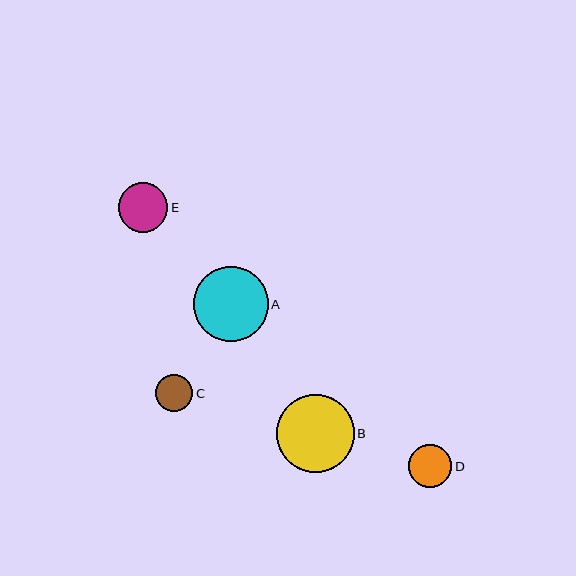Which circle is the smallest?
Circle C is the smallest with a size of approximately 37 pixels.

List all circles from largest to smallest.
From largest to smallest: B, A, E, D, C.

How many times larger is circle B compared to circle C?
Circle B is approximately 2.1 times the size of circle C.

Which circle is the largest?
Circle B is the largest with a size of approximately 78 pixels.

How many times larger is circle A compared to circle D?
Circle A is approximately 1.7 times the size of circle D.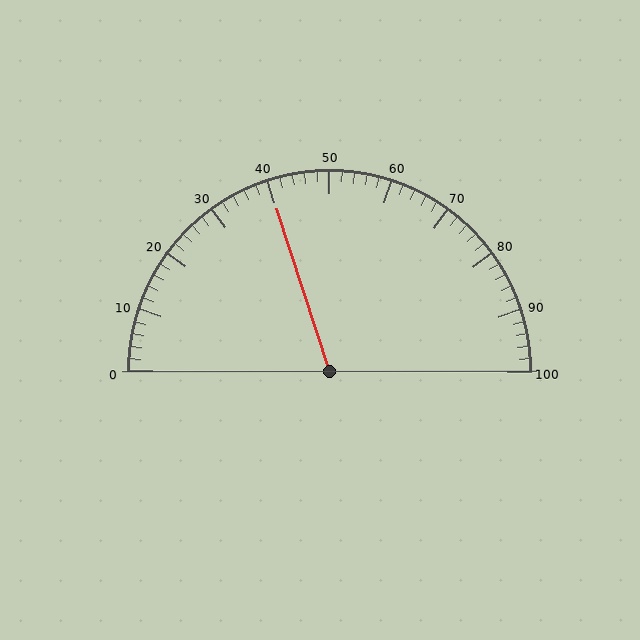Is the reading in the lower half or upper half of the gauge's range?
The reading is in the lower half of the range (0 to 100).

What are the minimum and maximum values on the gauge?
The gauge ranges from 0 to 100.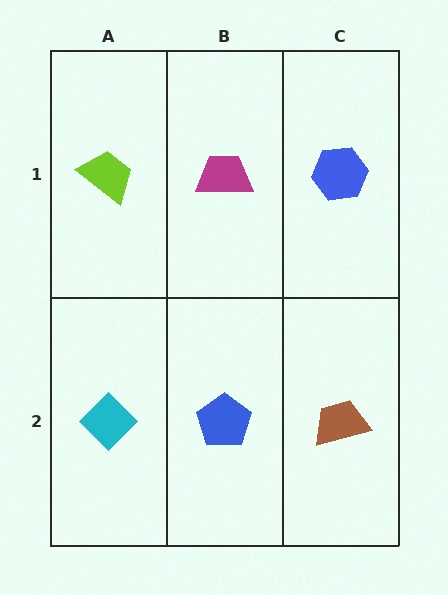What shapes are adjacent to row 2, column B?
A magenta trapezoid (row 1, column B), a cyan diamond (row 2, column A), a brown trapezoid (row 2, column C).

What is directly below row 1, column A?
A cyan diamond.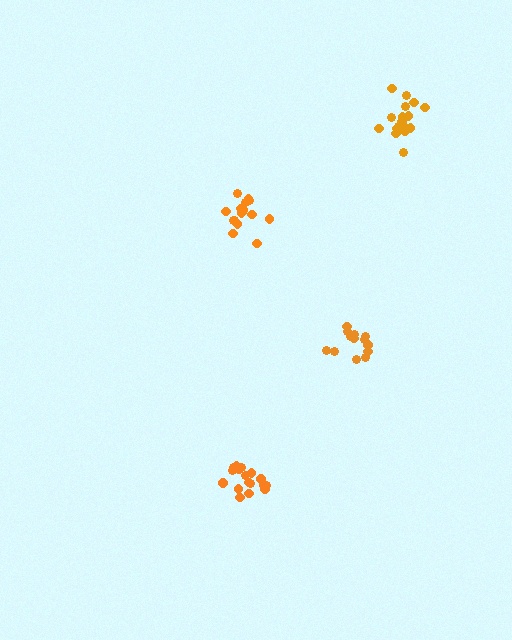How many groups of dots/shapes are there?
There are 4 groups.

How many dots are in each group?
Group 1: 16 dots, Group 2: 13 dots, Group 3: 17 dots, Group 4: 17 dots (63 total).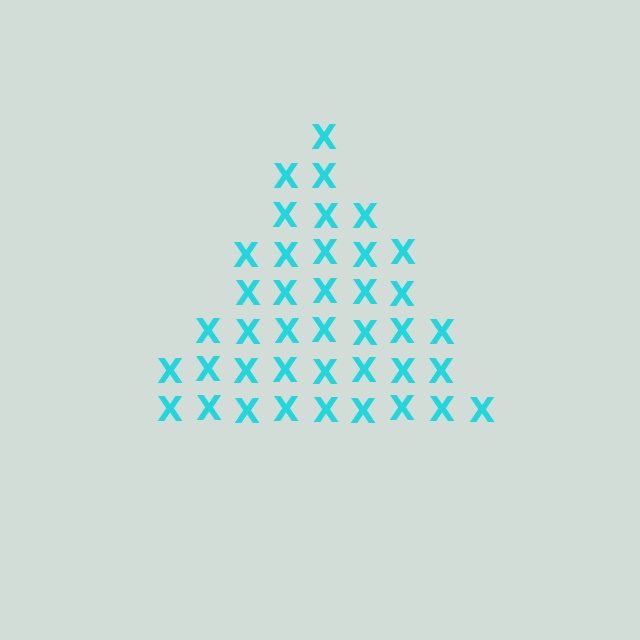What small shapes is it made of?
It is made of small letter X's.